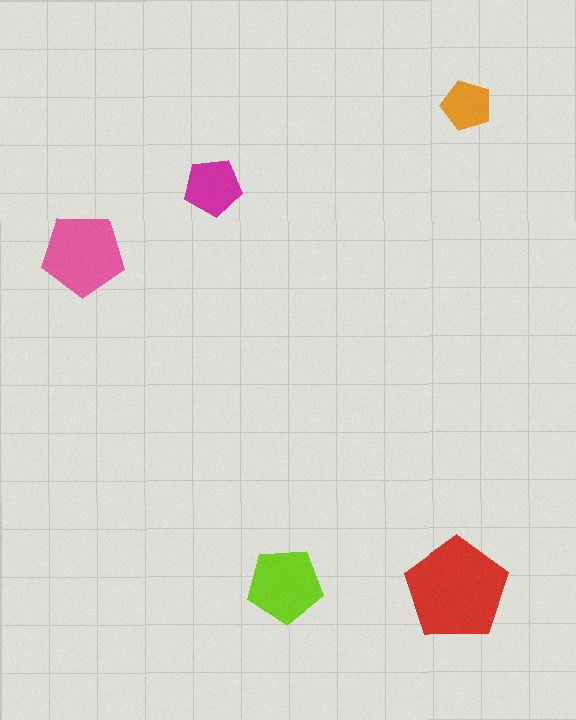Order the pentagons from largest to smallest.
the red one, the pink one, the lime one, the magenta one, the orange one.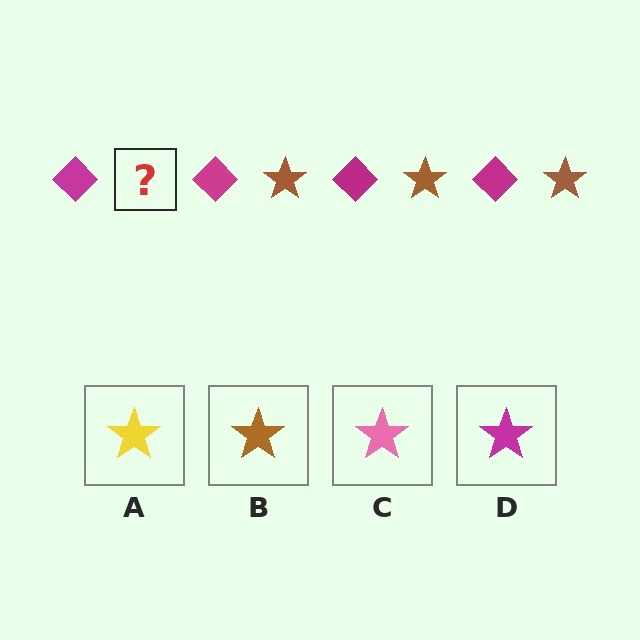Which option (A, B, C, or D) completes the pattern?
B.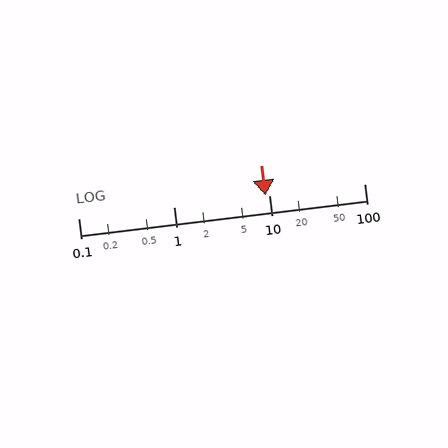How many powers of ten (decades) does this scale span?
The scale spans 3 decades, from 0.1 to 100.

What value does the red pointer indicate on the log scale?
The pointer indicates approximately 9.1.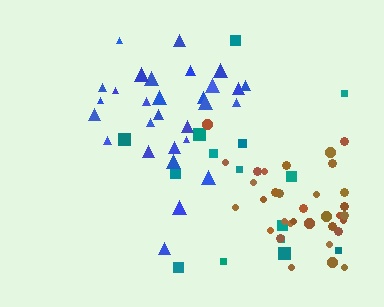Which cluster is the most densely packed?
Brown.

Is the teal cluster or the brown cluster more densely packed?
Brown.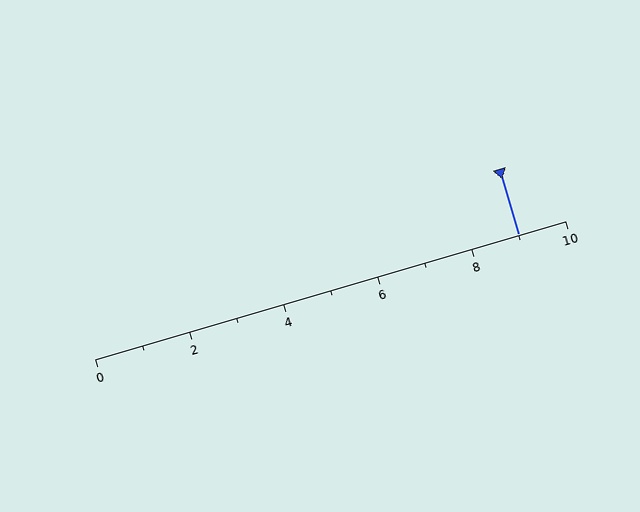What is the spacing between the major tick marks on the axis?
The major ticks are spaced 2 apart.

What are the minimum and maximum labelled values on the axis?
The axis runs from 0 to 10.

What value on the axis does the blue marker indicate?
The marker indicates approximately 9.